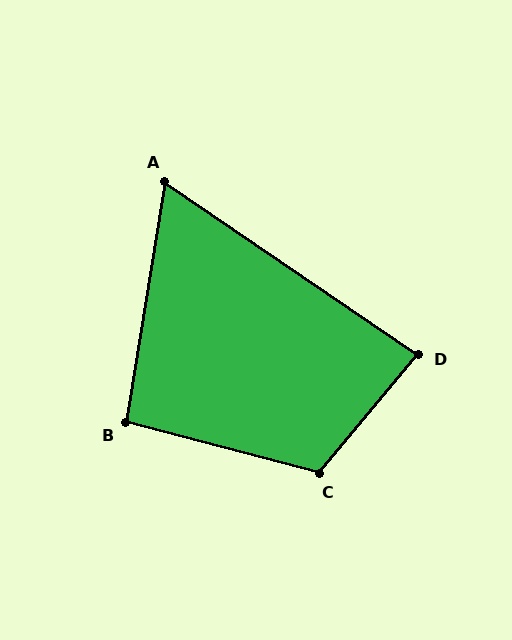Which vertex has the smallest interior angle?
A, at approximately 65 degrees.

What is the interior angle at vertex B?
Approximately 95 degrees (obtuse).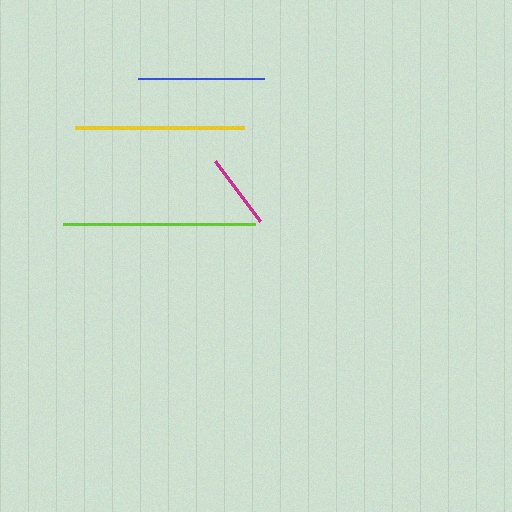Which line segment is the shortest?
The magenta line is the shortest at approximately 75 pixels.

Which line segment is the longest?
The lime line is the longest at approximately 192 pixels.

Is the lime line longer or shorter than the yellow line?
The lime line is longer than the yellow line.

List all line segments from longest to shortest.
From longest to shortest: lime, yellow, blue, magenta.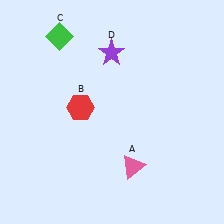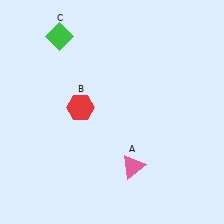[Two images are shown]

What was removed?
The purple star (D) was removed in Image 2.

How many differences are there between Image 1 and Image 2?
There is 1 difference between the two images.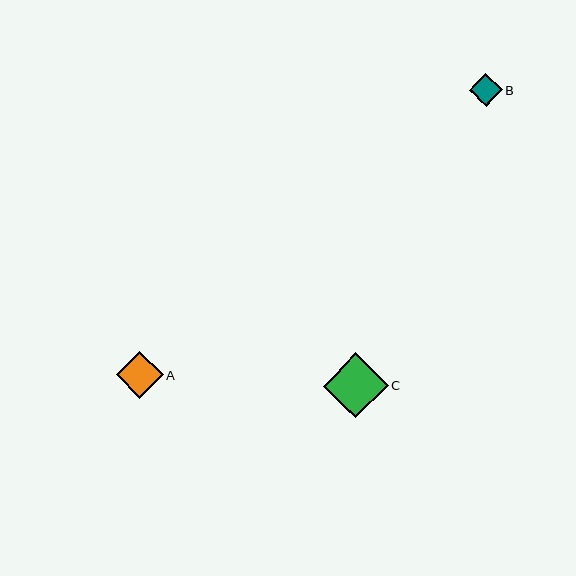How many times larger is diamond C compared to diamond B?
Diamond C is approximately 2.0 times the size of diamond B.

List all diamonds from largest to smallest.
From largest to smallest: C, A, B.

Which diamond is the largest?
Diamond C is the largest with a size of approximately 65 pixels.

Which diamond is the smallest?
Diamond B is the smallest with a size of approximately 33 pixels.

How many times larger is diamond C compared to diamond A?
Diamond C is approximately 1.4 times the size of diamond A.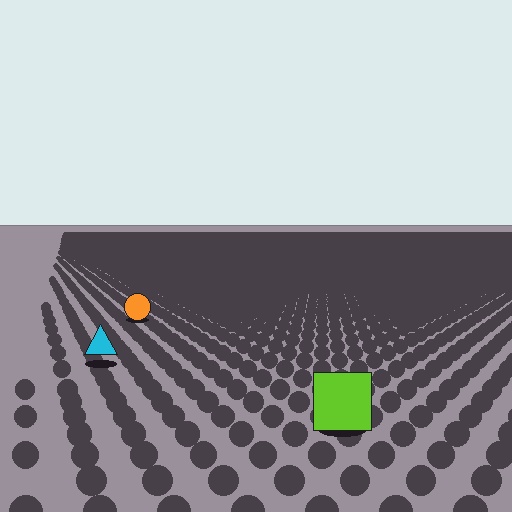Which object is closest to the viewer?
The lime square is closest. The texture marks near it are larger and more spread out.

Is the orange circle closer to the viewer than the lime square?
No. The lime square is closer — you can tell from the texture gradient: the ground texture is coarser near it.